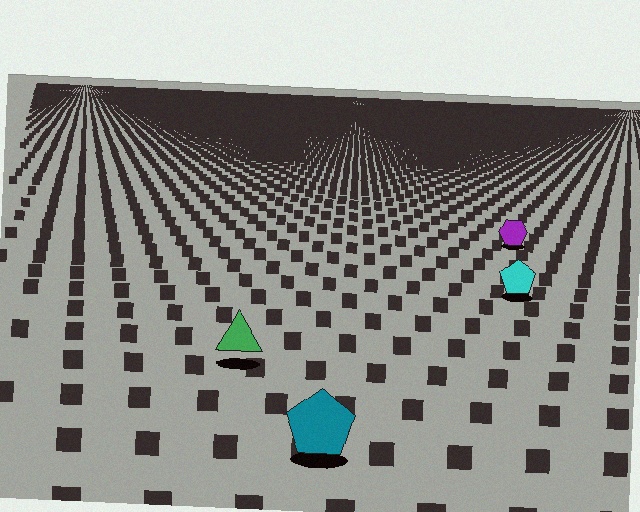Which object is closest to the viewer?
The teal pentagon is closest. The texture marks near it are larger and more spread out.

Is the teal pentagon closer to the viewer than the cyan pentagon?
Yes. The teal pentagon is closer — you can tell from the texture gradient: the ground texture is coarser near it.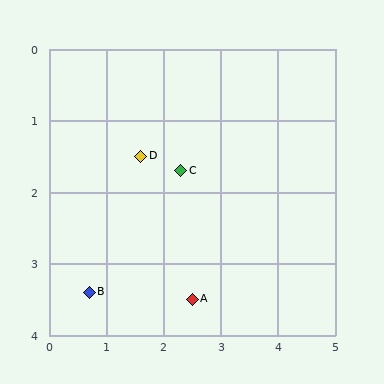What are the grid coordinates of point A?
Point A is at approximately (2.5, 3.5).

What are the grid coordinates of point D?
Point D is at approximately (1.6, 1.5).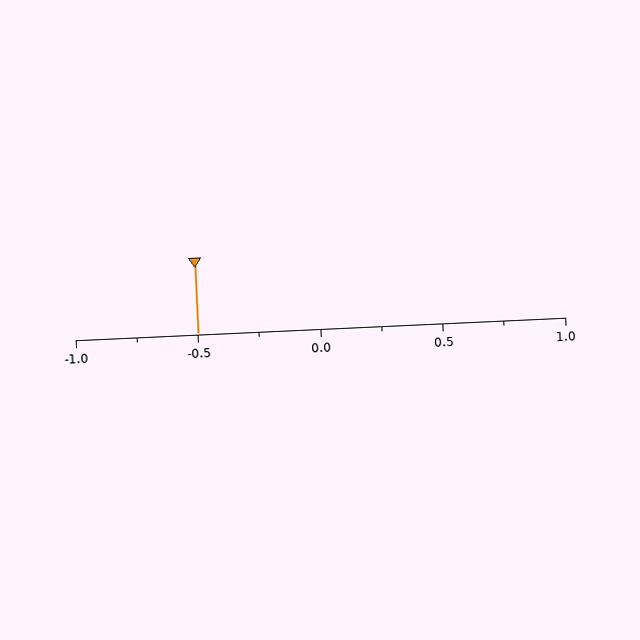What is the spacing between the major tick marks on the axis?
The major ticks are spaced 0.5 apart.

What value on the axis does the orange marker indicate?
The marker indicates approximately -0.5.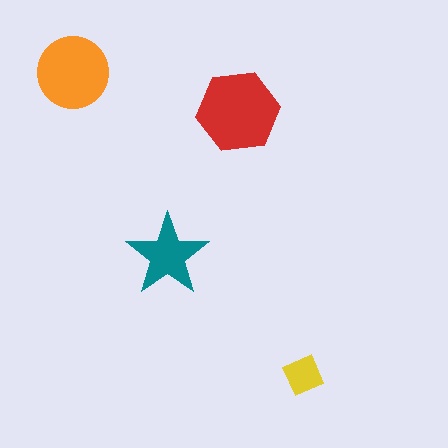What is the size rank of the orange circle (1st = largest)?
2nd.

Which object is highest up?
The orange circle is topmost.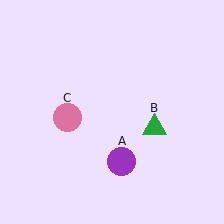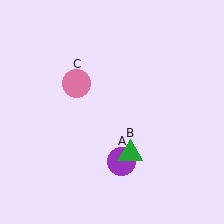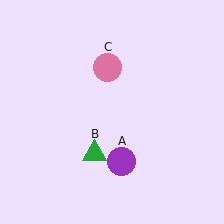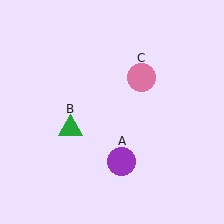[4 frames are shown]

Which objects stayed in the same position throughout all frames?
Purple circle (object A) remained stationary.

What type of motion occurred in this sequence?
The green triangle (object B), pink circle (object C) rotated clockwise around the center of the scene.